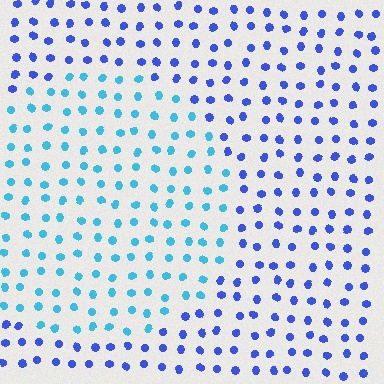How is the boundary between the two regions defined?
The boundary is defined purely by a slight shift in hue (about 39 degrees). Spacing, size, and orientation are identical on both sides.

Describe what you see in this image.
The image is filled with small blue elements in a uniform arrangement. A circle-shaped region is visible where the elements are tinted to a slightly different hue, forming a subtle color boundary.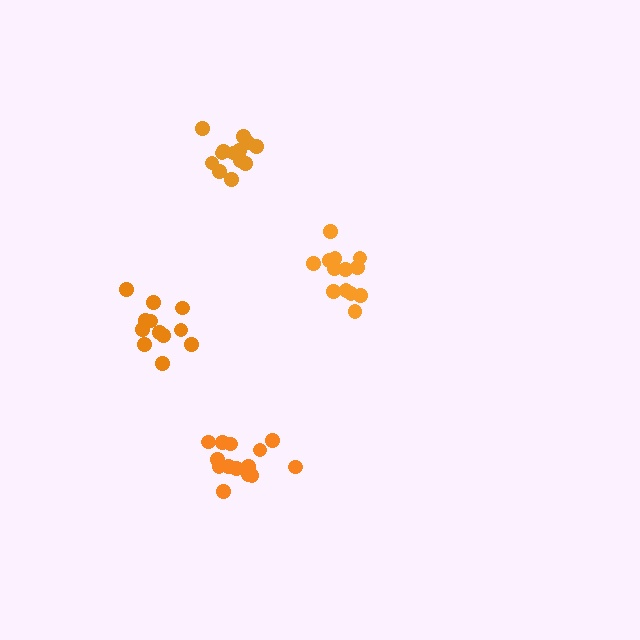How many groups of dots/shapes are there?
There are 4 groups.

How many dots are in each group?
Group 1: 14 dots, Group 2: 13 dots, Group 3: 13 dots, Group 4: 13 dots (53 total).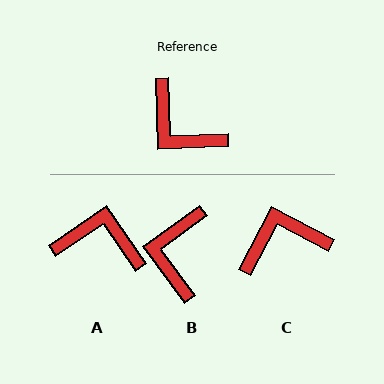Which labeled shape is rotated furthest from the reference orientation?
A, about 148 degrees away.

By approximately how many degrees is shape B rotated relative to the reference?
Approximately 56 degrees clockwise.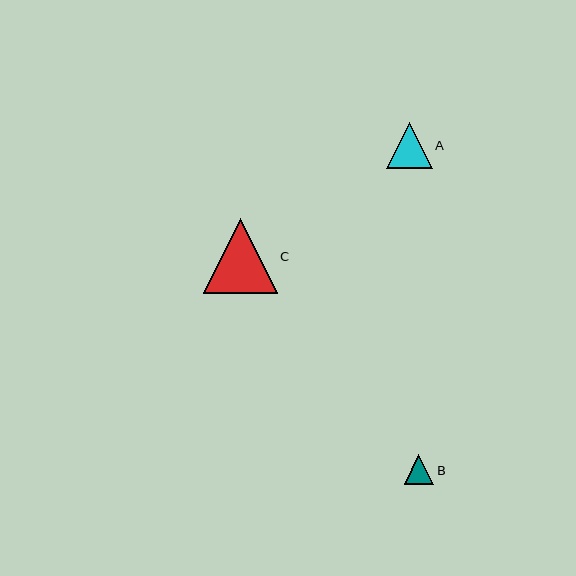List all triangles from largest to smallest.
From largest to smallest: C, A, B.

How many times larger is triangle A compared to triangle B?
Triangle A is approximately 1.6 times the size of triangle B.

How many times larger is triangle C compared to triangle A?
Triangle C is approximately 1.6 times the size of triangle A.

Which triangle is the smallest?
Triangle B is the smallest with a size of approximately 30 pixels.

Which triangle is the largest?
Triangle C is the largest with a size of approximately 74 pixels.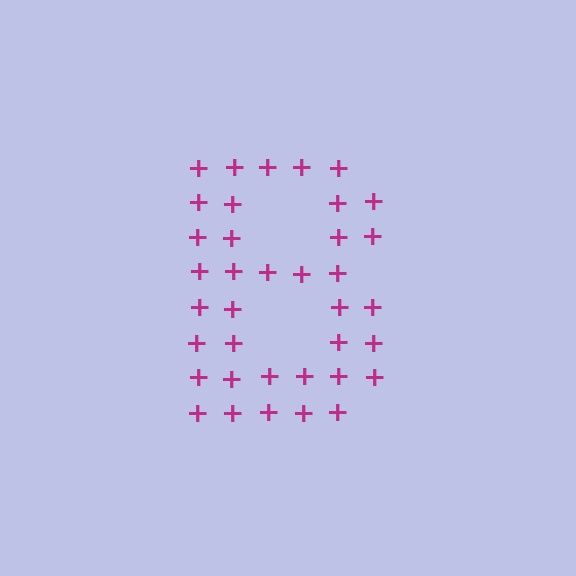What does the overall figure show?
The overall figure shows the letter B.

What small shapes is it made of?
It is made of small plus signs.